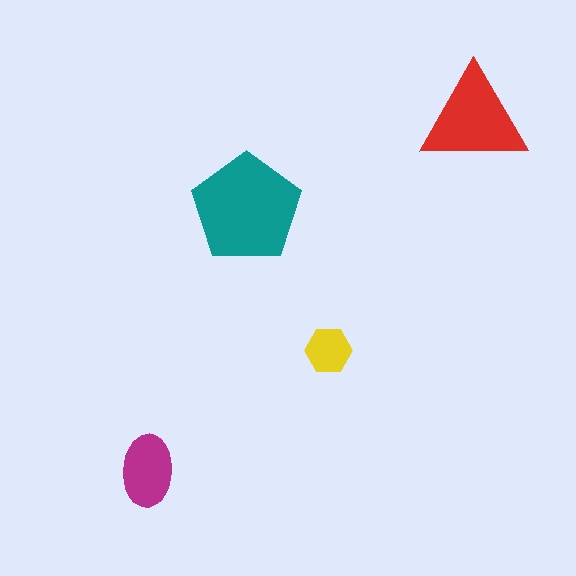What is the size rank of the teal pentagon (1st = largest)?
1st.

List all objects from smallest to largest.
The yellow hexagon, the magenta ellipse, the red triangle, the teal pentagon.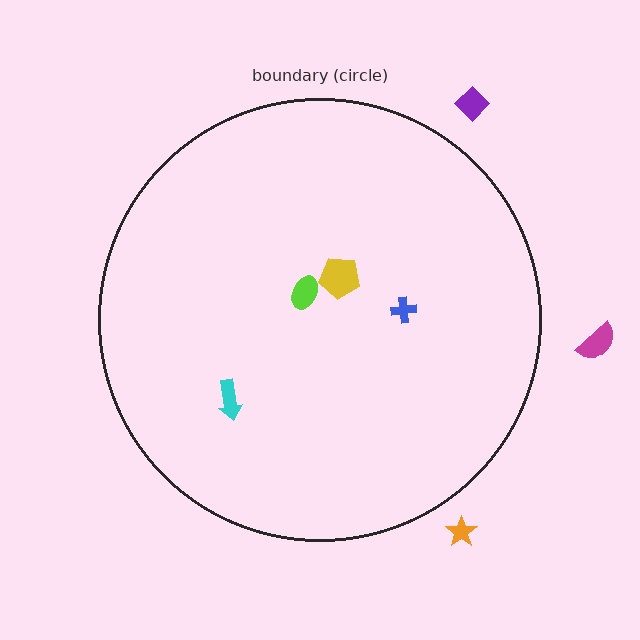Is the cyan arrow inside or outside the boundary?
Inside.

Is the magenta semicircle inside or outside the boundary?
Outside.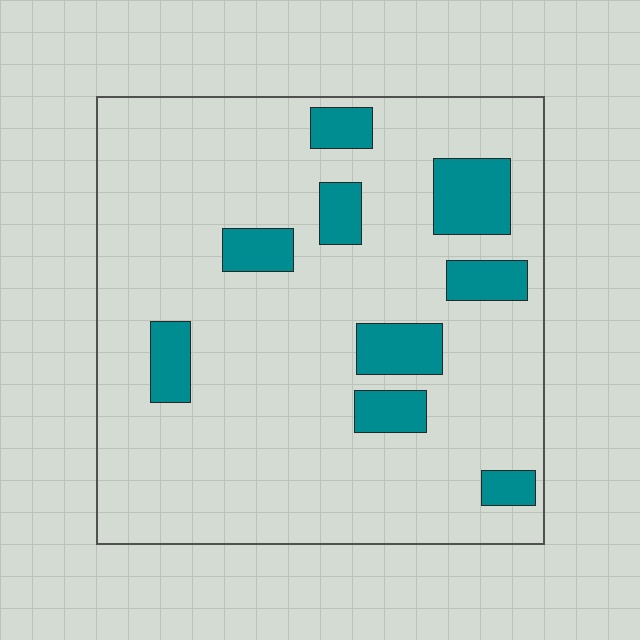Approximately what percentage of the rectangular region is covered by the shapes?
Approximately 15%.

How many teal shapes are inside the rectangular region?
9.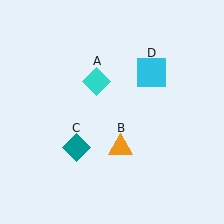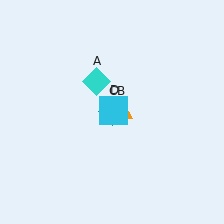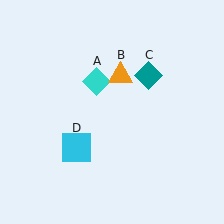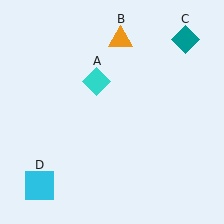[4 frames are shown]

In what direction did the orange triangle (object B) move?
The orange triangle (object B) moved up.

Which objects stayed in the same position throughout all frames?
Cyan diamond (object A) remained stationary.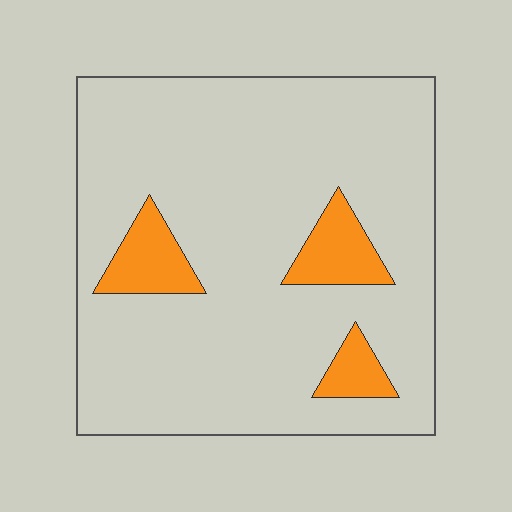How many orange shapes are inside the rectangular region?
3.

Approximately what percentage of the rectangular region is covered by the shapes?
Approximately 10%.